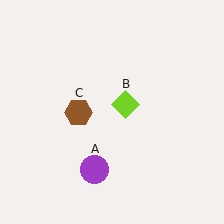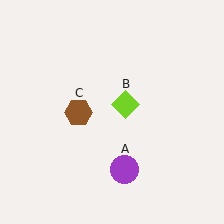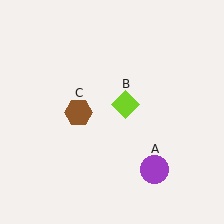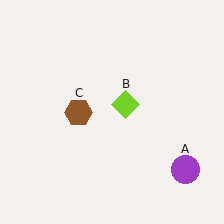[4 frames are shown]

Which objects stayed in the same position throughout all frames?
Lime diamond (object B) and brown hexagon (object C) remained stationary.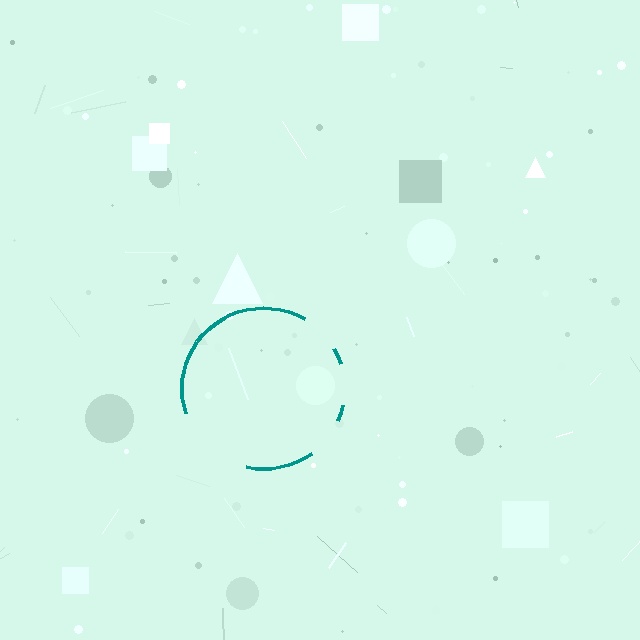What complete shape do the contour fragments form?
The contour fragments form a circle.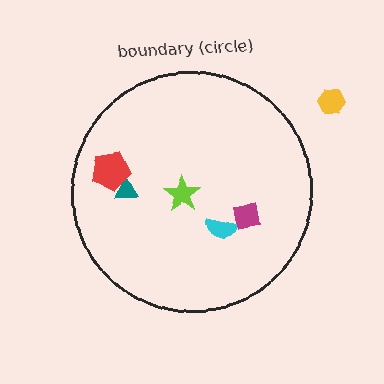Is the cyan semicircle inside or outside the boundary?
Inside.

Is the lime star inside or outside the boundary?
Inside.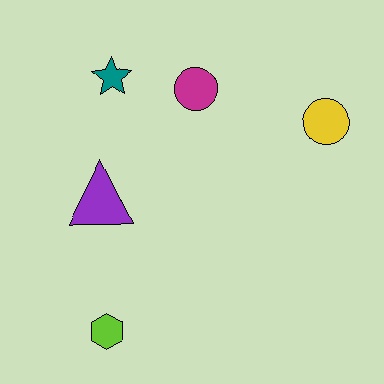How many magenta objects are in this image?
There is 1 magenta object.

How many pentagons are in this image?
There are no pentagons.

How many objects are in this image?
There are 5 objects.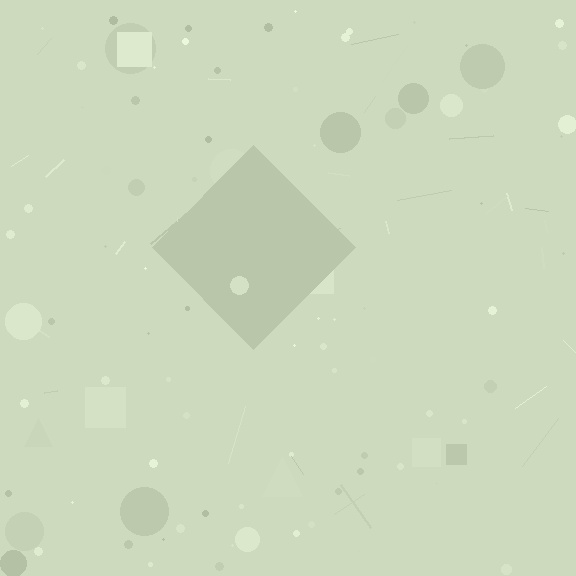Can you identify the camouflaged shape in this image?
The camouflaged shape is a diamond.